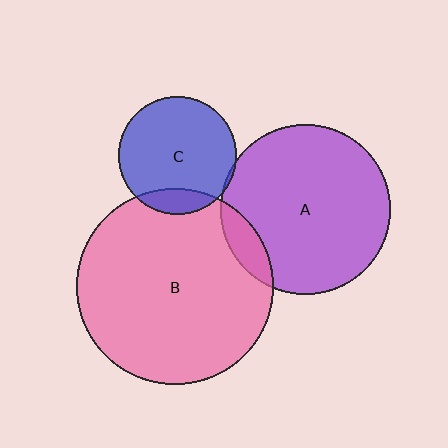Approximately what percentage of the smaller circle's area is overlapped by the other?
Approximately 15%.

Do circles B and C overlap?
Yes.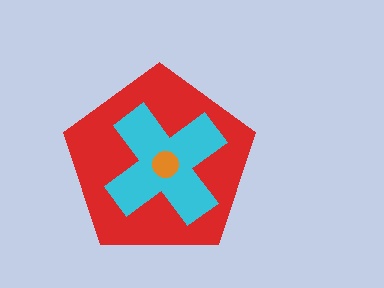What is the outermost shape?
The red pentagon.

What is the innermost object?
The orange circle.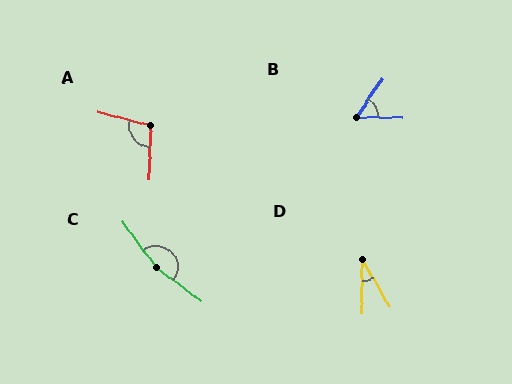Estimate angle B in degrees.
Approximately 57 degrees.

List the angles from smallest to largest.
D (31°), B (57°), A (104°), C (163°).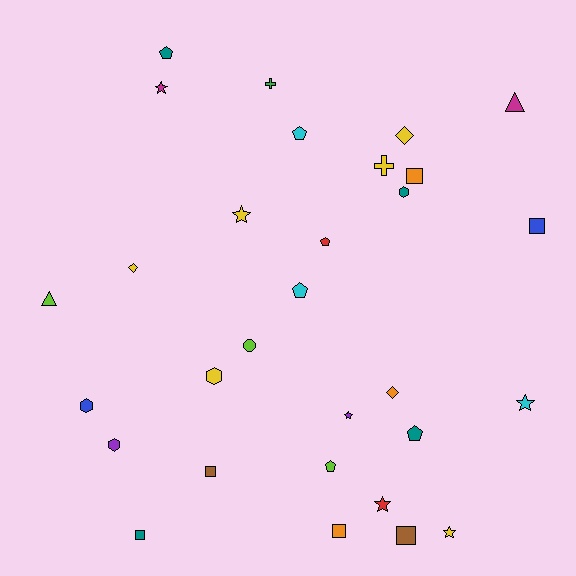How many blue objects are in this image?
There are 2 blue objects.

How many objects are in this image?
There are 30 objects.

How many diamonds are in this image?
There are 3 diamonds.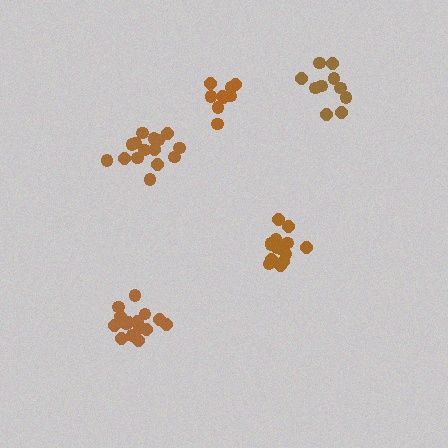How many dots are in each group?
Group 1: 15 dots, Group 2: 14 dots, Group 3: 10 dots, Group 4: 15 dots, Group 5: 9 dots (63 total).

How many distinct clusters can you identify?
There are 5 distinct clusters.